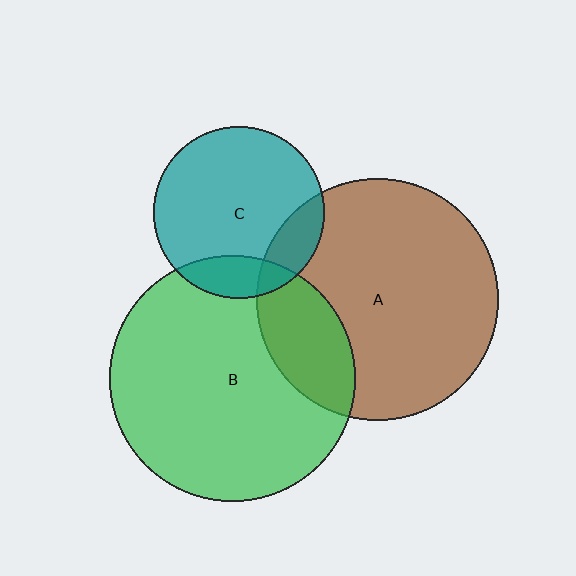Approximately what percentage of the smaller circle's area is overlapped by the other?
Approximately 20%.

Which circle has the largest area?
Circle B (green).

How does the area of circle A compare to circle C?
Approximately 2.0 times.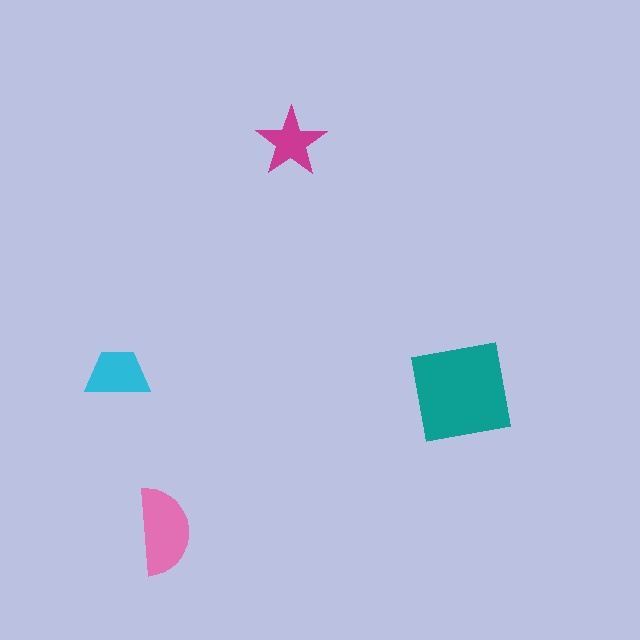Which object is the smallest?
The magenta star.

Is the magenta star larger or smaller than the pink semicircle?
Smaller.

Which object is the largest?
The teal square.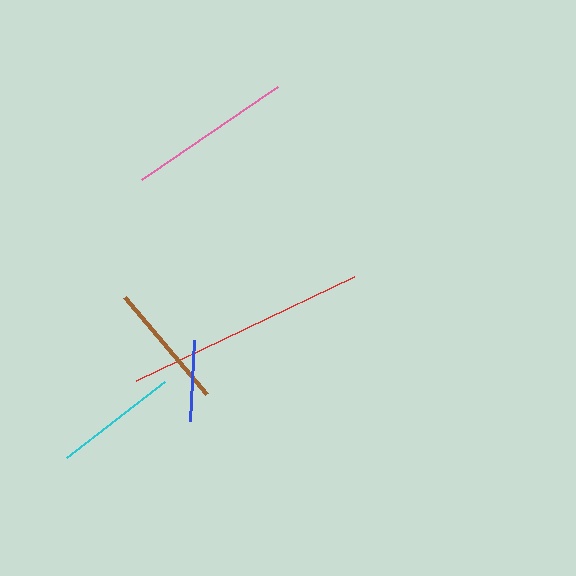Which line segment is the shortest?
The blue line is the shortest at approximately 81 pixels.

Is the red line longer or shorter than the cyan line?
The red line is longer than the cyan line.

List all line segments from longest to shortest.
From longest to shortest: red, pink, brown, cyan, blue.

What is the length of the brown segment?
The brown segment is approximately 127 pixels long.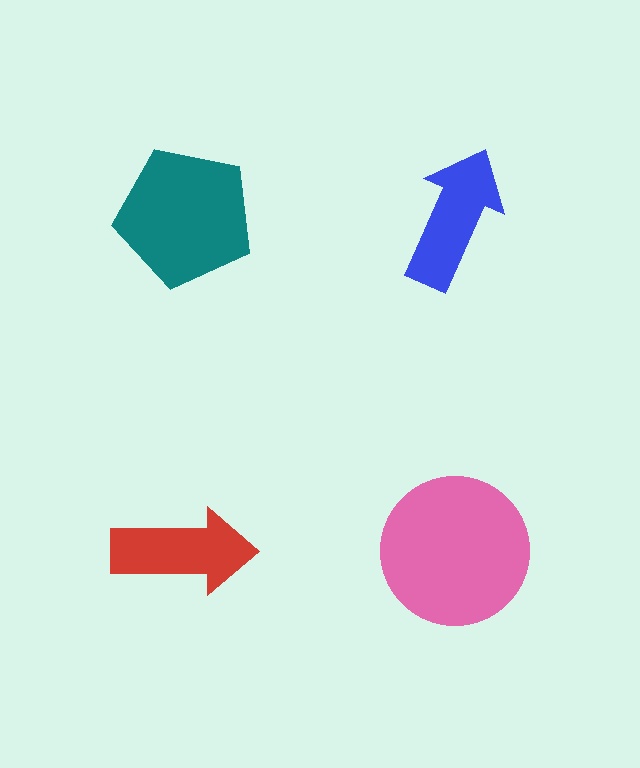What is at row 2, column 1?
A red arrow.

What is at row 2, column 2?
A pink circle.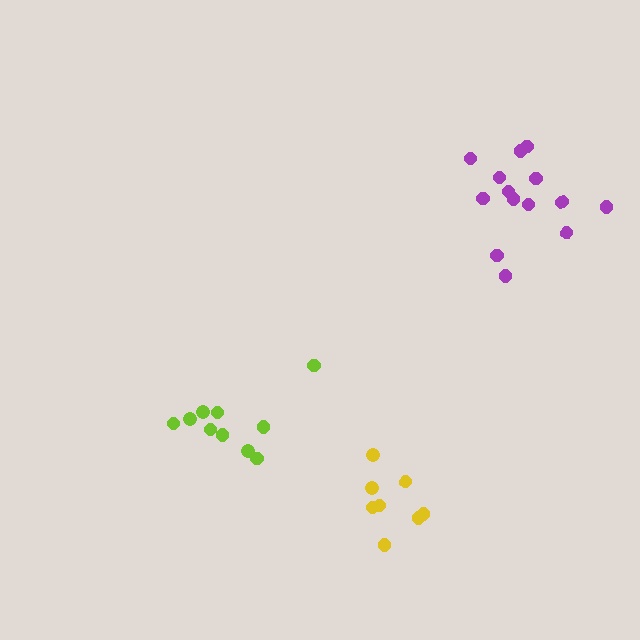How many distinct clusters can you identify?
There are 3 distinct clusters.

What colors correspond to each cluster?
The clusters are colored: yellow, purple, lime.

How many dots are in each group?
Group 1: 8 dots, Group 2: 14 dots, Group 3: 10 dots (32 total).